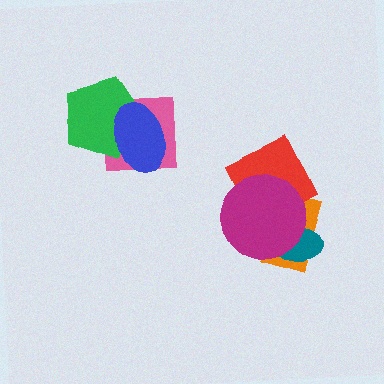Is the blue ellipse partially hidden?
No, no other shape covers it.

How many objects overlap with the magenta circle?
3 objects overlap with the magenta circle.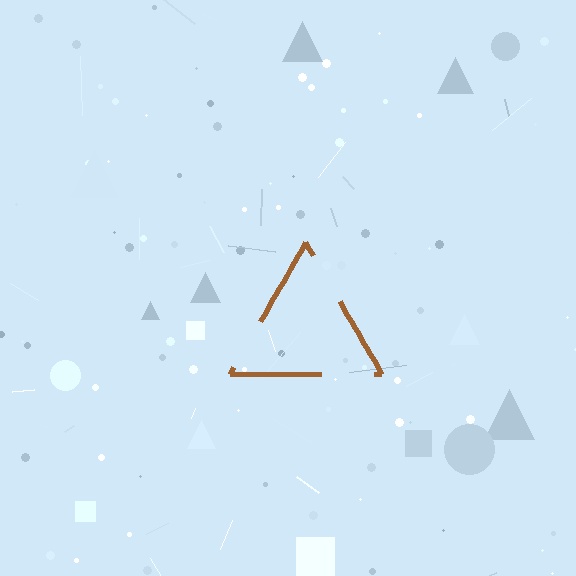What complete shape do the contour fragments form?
The contour fragments form a triangle.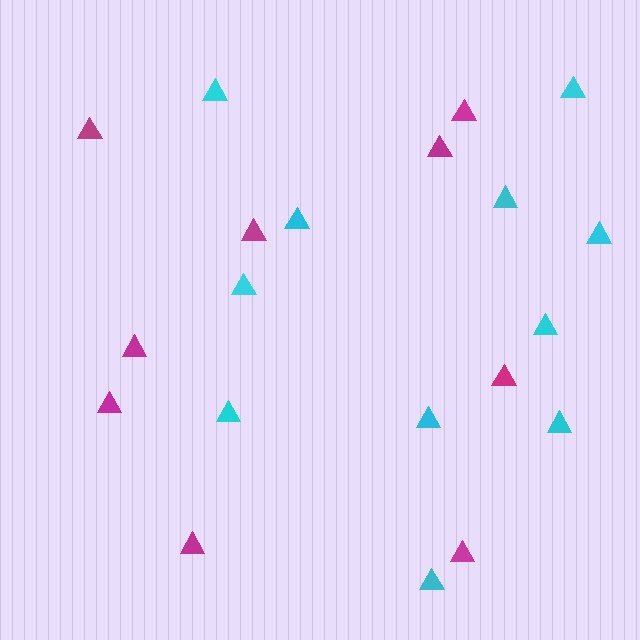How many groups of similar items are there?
There are 2 groups: one group of magenta triangles (9) and one group of cyan triangles (11).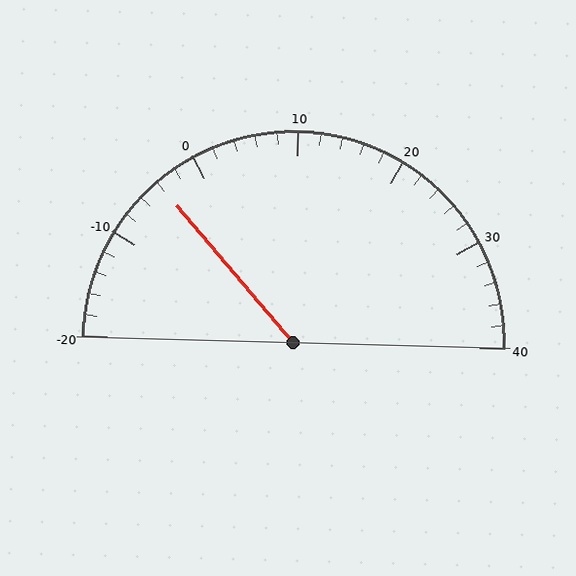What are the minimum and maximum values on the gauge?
The gauge ranges from -20 to 40.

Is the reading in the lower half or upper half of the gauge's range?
The reading is in the lower half of the range (-20 to 40).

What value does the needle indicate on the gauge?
The needle indicates approximately -4.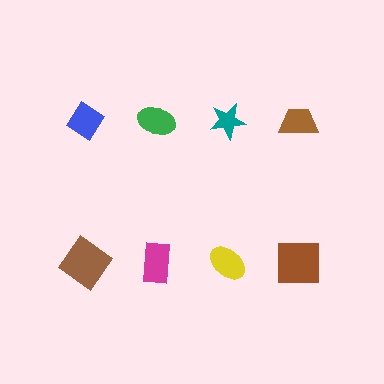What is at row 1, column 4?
A brown trapezoid.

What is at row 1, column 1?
A blue diamond.